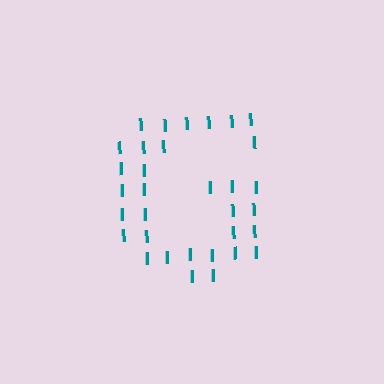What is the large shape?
The large shape is the letter G.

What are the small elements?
The small elements are letter I's.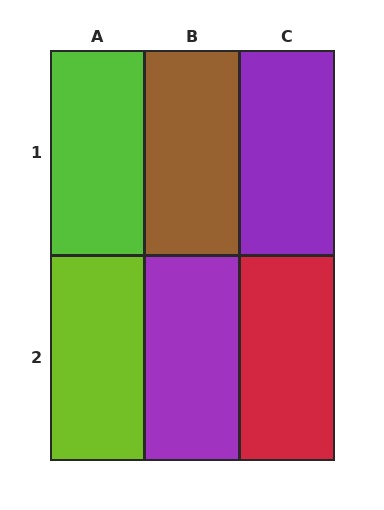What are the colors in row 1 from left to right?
Lime, brown, purple.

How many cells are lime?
2 cells are lime.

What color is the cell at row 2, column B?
Purple.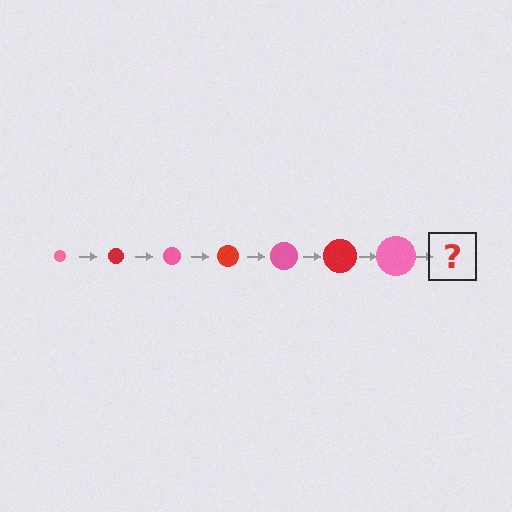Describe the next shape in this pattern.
It should be a red circle, larger than the previous one.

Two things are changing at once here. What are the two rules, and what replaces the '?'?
The two rules are that the circle grows larger each step and the color cycles through pink and red. The '?' should be a red circle, larger than the previous one.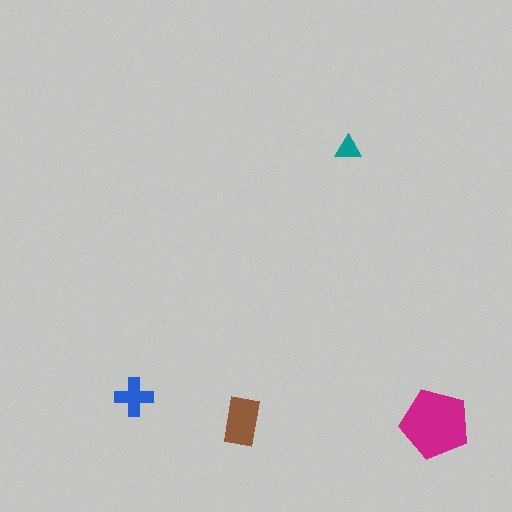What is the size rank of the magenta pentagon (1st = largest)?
1st.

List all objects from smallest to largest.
The teal triangle, the blue cross, the brown rectangle, the magenta pentagon.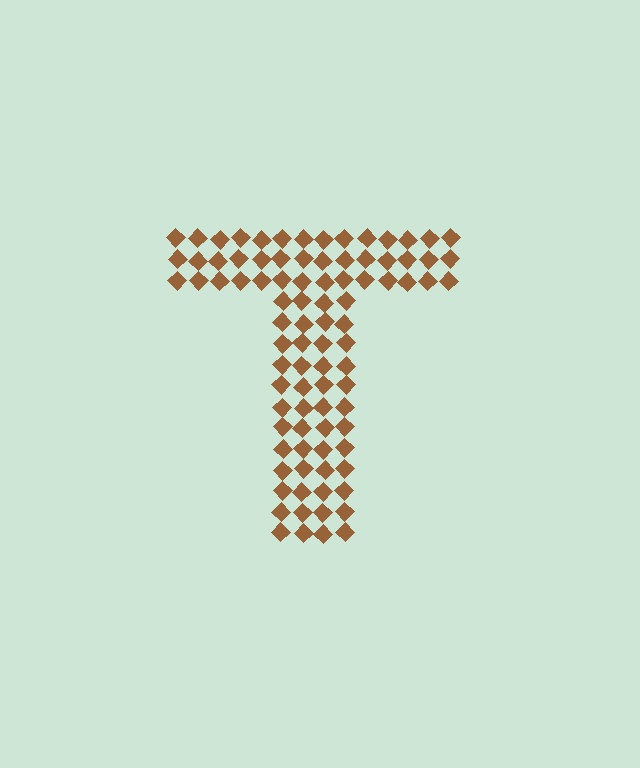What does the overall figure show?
The overall figure shows the letter T.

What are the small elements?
The small elements are diamonds.